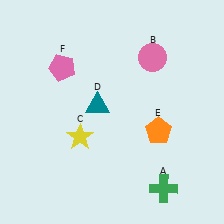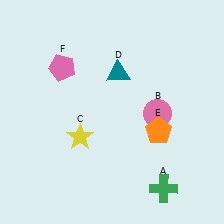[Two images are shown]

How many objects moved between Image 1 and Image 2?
2 objects moved between the two images.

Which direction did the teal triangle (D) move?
The teal triangle (D) moved up.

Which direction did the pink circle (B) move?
The pink circle (B) moved down.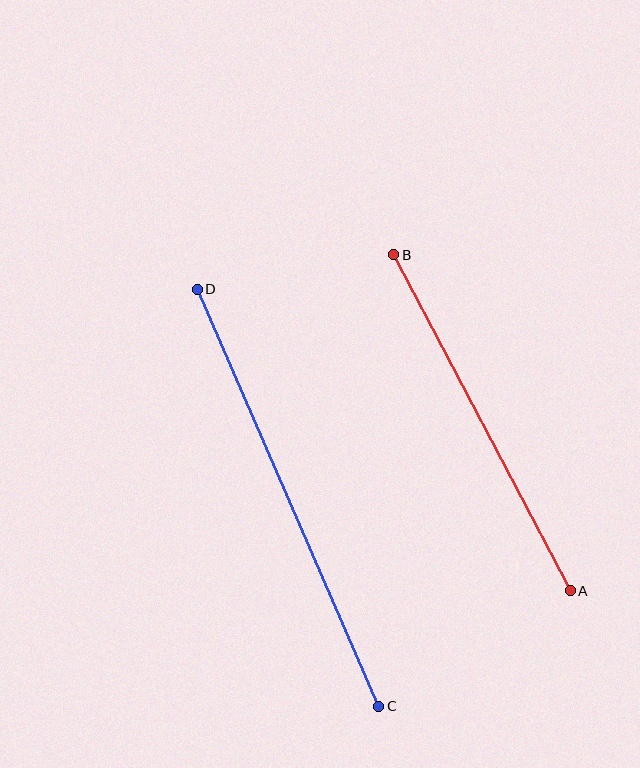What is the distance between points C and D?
The distance is approximately 455 pixels.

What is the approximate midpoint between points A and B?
The midpoint is at approximately (482, 423) pixels.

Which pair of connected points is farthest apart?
Points C and D are farthest apart.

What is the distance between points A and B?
The distance is approximately 380 pixels.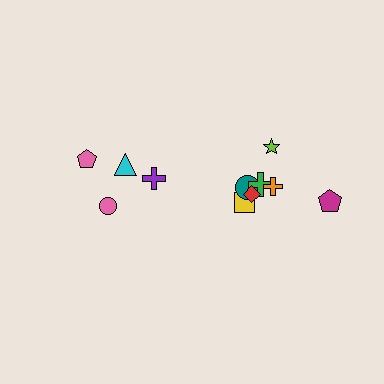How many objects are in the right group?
There are 7 objects.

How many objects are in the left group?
There are 4 objects.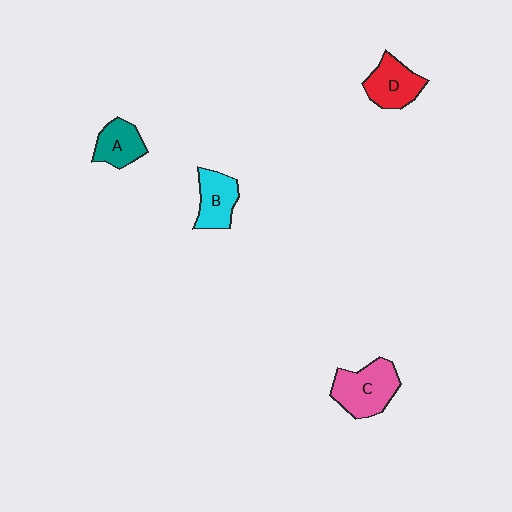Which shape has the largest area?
Shape C (pink).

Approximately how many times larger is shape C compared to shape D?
Approximately 1.3 times.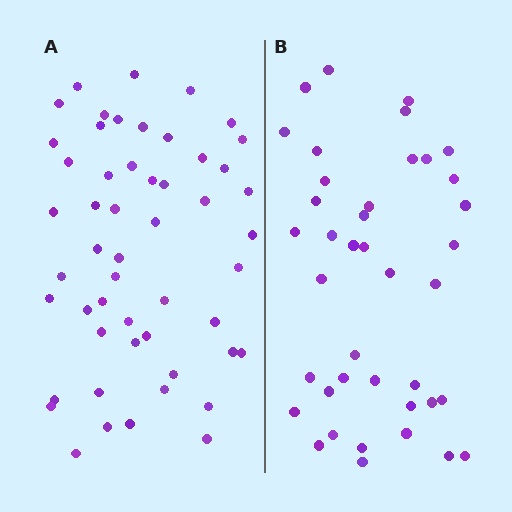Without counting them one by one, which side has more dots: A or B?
Region A (the left region) has more dots.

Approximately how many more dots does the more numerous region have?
Region A has roughly 12 or so more dots than region B.